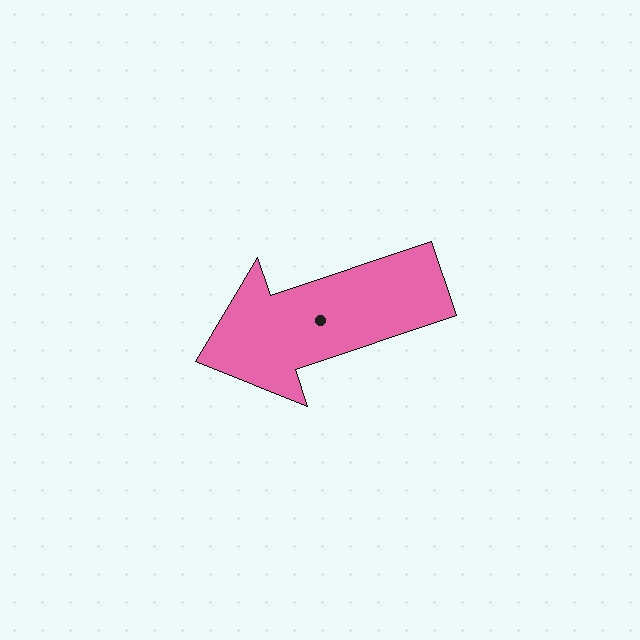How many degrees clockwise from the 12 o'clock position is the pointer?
Approximately 251 degrees.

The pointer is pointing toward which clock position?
Roughly 8 o'clock.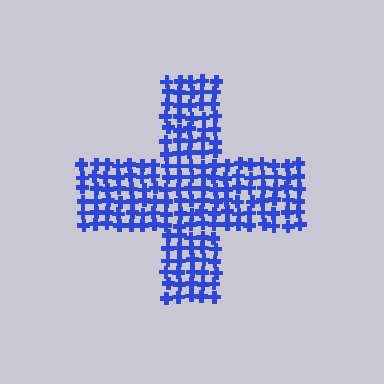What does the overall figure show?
The overall figure shows a cross.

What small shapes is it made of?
It is made of small crosses.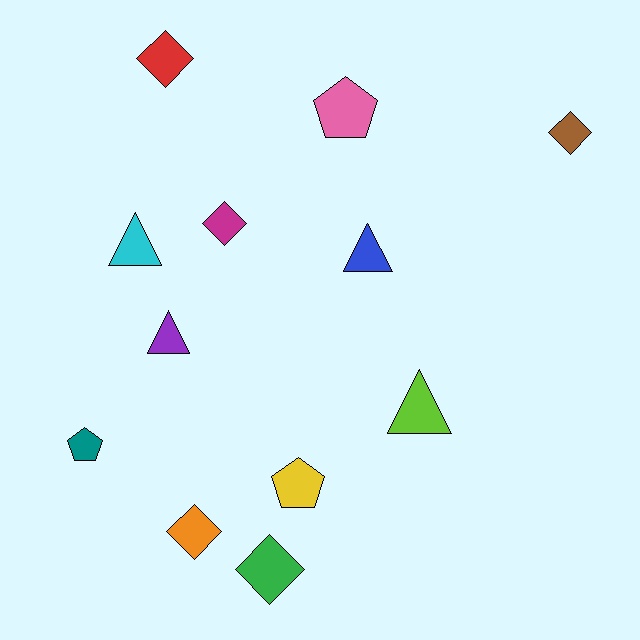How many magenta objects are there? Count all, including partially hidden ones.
There is 1 magenta object.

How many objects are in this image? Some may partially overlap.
There are 12 objects.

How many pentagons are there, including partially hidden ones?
There are 3 pentagons.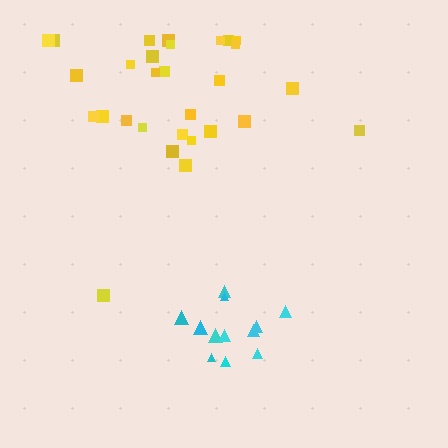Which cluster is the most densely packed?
Cyan.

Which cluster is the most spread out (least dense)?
Yellow.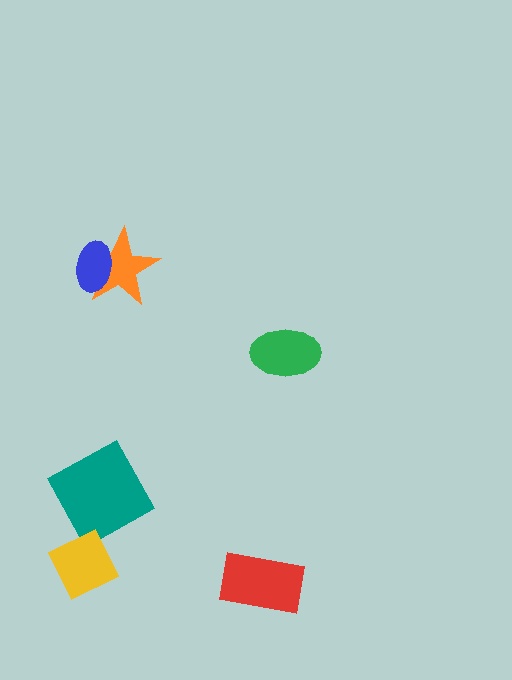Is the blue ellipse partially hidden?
No, no other shape covers it.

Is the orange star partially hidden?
Yes, it is partially covered by another shape.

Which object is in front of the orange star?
The blue ellipse is in front of the orange star.